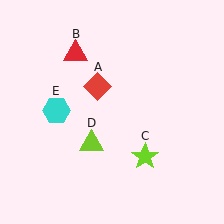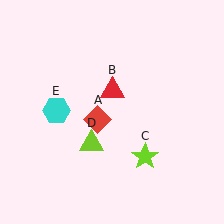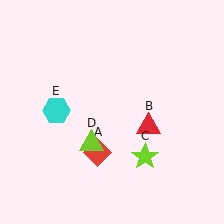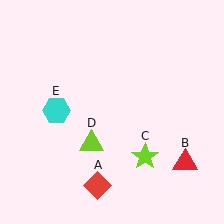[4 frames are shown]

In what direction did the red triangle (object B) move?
The red triangle (object B) moved down and to the right.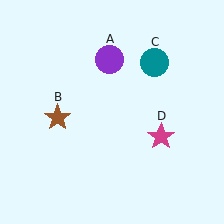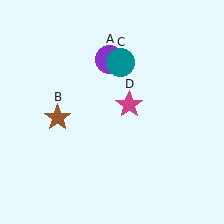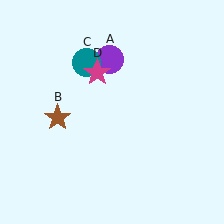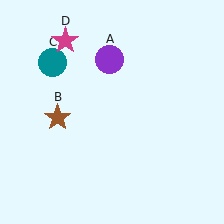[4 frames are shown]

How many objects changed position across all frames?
2 objects changed position: teal circle (object C), magenta star (object D).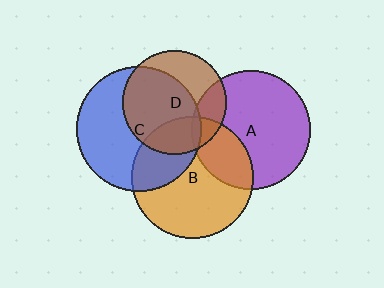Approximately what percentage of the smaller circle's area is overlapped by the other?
Approximately 30%.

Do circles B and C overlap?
Yes.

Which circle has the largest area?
Circle C (blue).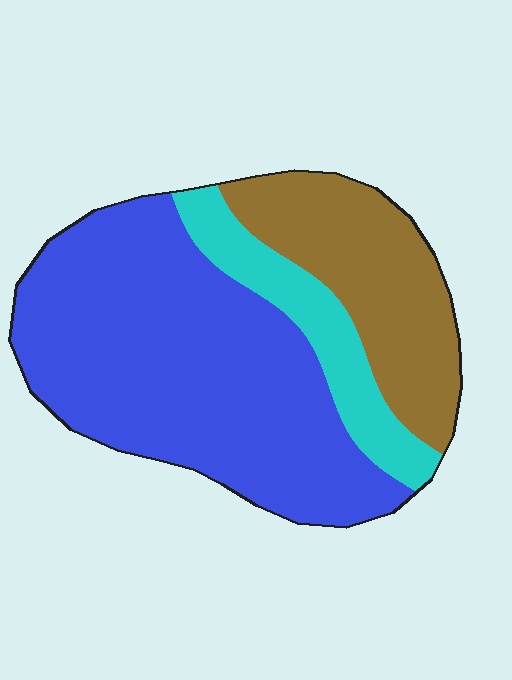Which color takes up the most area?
Blue, at roughly 60%.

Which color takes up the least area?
Cyan, at roughly 15%.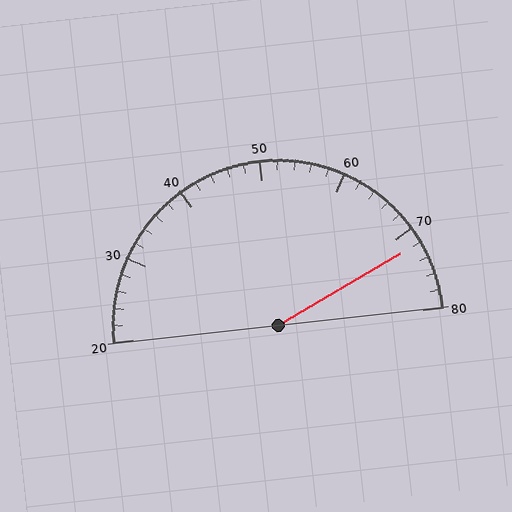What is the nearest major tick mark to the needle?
The nearest major tick mark is 70.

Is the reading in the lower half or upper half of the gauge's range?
The reading is in the upper half of the range (20 to 80).